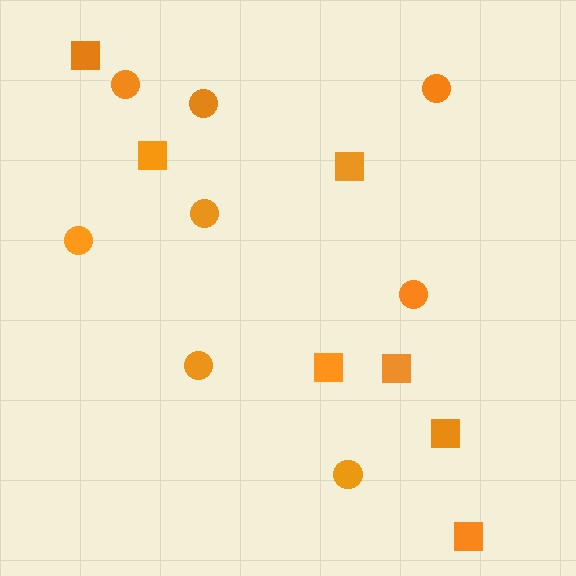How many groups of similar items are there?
There are 2 groups: one group of squares (7) and one group of circles (8).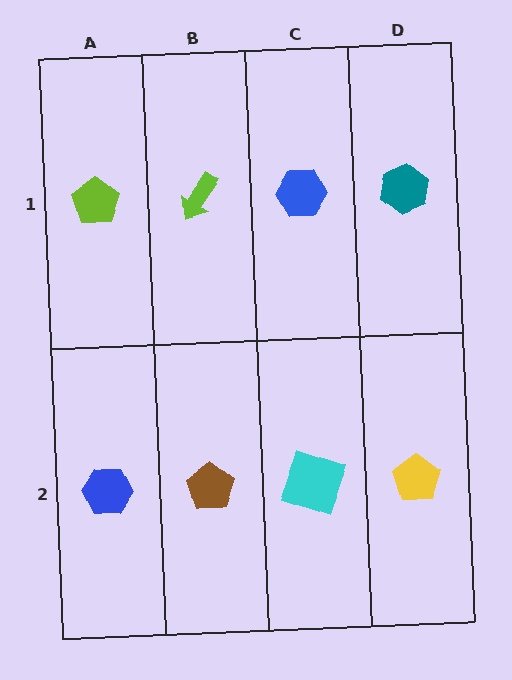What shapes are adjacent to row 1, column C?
A cyan square (row 2, column C), a lime arrow (row 1, column B), a teal hexagon (row 1, column D).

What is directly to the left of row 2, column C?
A brown pentagon.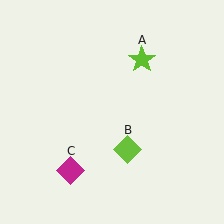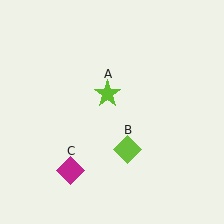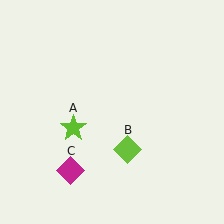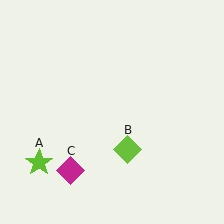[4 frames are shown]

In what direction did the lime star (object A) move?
The lime star (object A) moved down and to the left.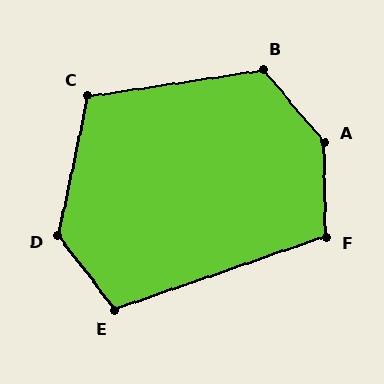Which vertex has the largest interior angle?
A, at approximately 141 degrees.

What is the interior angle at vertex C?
Approximately 111 degrees (obtuse).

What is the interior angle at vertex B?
Approximately 122 degrees (obtuse).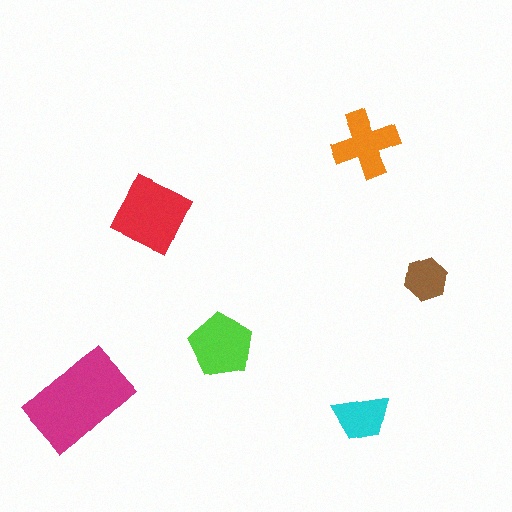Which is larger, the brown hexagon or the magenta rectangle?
The magenta rectangle.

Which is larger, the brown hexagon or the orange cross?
The orange cross.